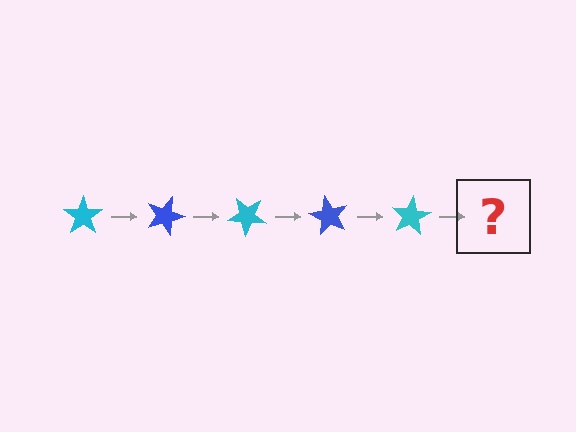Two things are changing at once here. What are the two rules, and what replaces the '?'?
The two rules are that it rotates 20 degrees each step and the color cycles through cyan and blue. The '?' should be a blue star, rotated 100 degrees from the start.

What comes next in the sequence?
The next element should be a blue star, rotated 100 degrees from the start.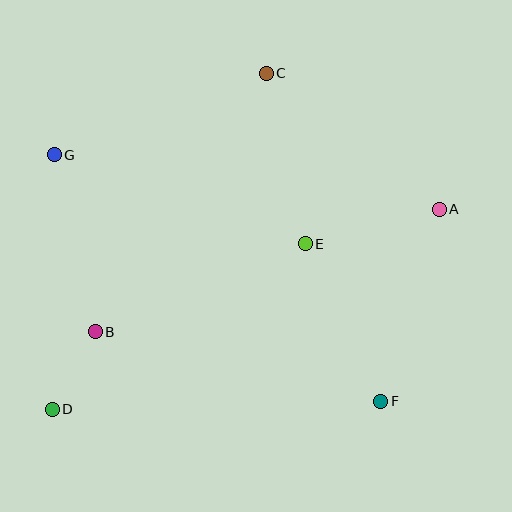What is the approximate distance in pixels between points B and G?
The distance between B and G is approximately 182 pixels.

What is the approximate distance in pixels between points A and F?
The distance between A and F is approximately 201 pixels.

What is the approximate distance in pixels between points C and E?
The distance between C and E is approximately 175 pixels.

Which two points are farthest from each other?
Points A and D are farthest from each other.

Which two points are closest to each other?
Points B and D are closest to each other.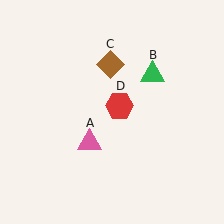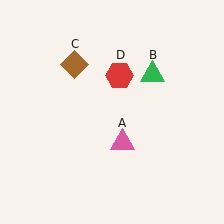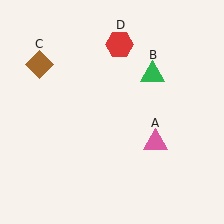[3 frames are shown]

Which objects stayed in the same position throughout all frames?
Green triangle (object B) remained stationary.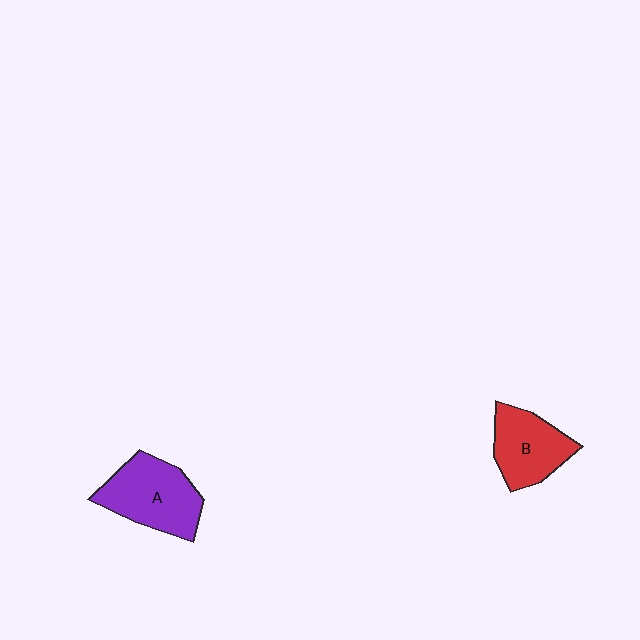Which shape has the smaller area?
Shape B (red).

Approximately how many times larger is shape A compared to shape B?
Approximately 1.2 times.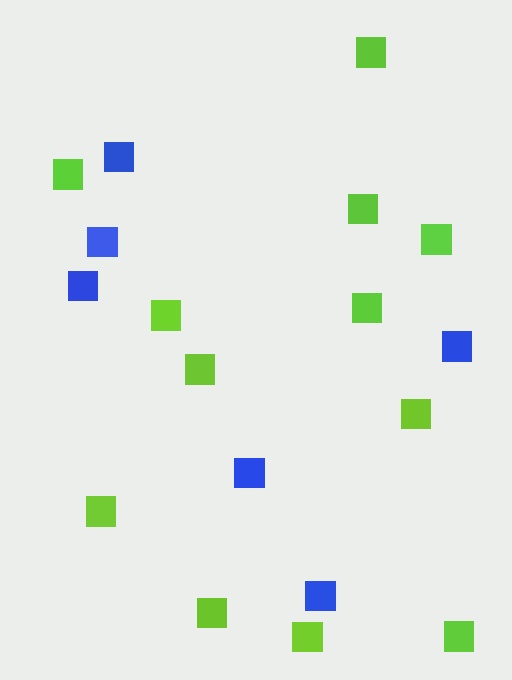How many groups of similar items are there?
There are 2 groups: one group of blue squares (6) and one group of lime squares (12).